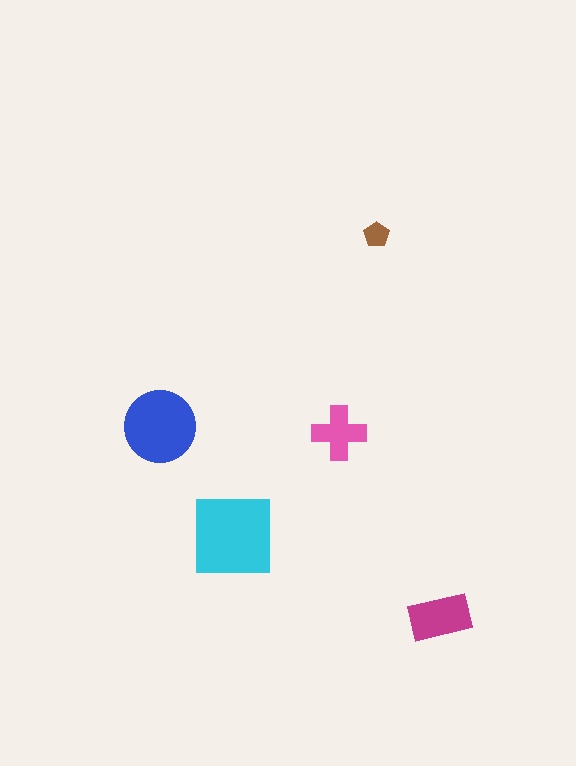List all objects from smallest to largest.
The brown pentagon, the pink cross, the magenta rectangle, the blue circle, the cyan square.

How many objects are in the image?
There are 5 objects in the image.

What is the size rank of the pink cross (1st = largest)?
4th.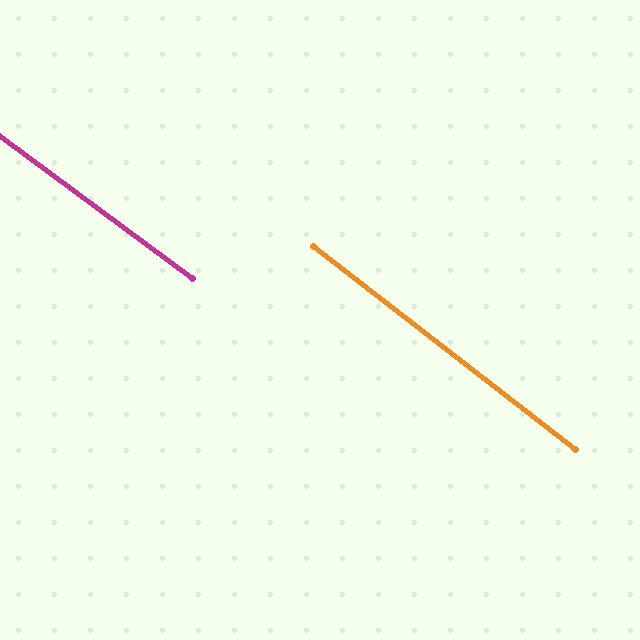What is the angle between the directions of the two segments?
Approximately 1 degree.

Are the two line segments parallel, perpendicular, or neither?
Parallel — their directions differ by only 1.3°.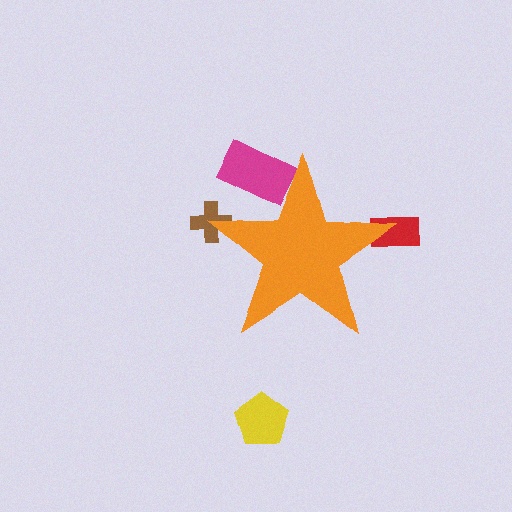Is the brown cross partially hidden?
Yes, the brown cross is partially hidden behind the orange star.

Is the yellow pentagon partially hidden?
No, the yellow pentagon is fully visible.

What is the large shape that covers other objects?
An orange star.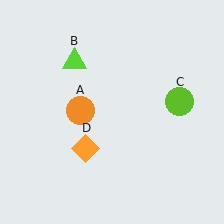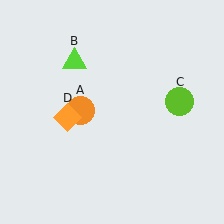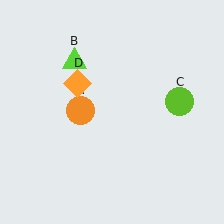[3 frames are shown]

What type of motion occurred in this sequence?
The orange diamond (object D) rotated clockwise around the center of the scene.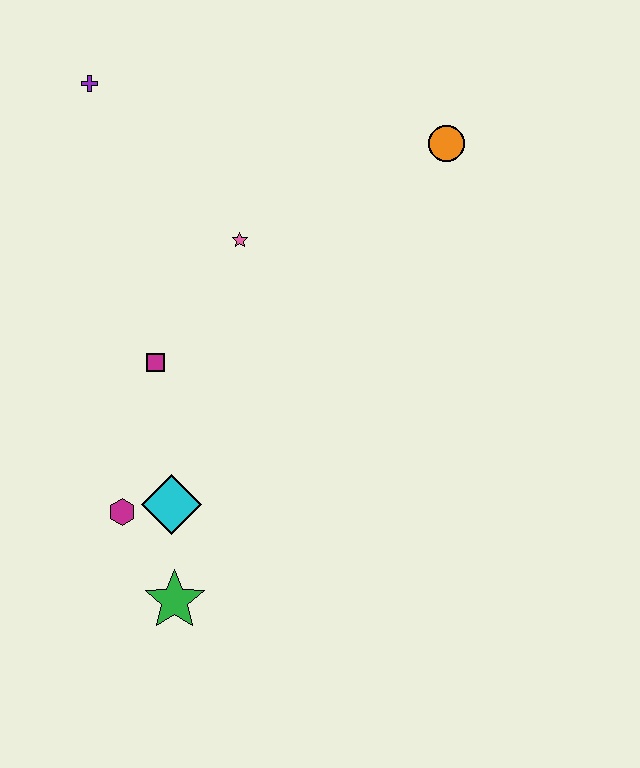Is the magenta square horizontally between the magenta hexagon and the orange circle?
Yes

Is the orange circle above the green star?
Yes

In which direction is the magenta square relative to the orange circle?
The magenta square is to the left of the orange circle.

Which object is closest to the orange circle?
The pink star is closest to the orange circle.